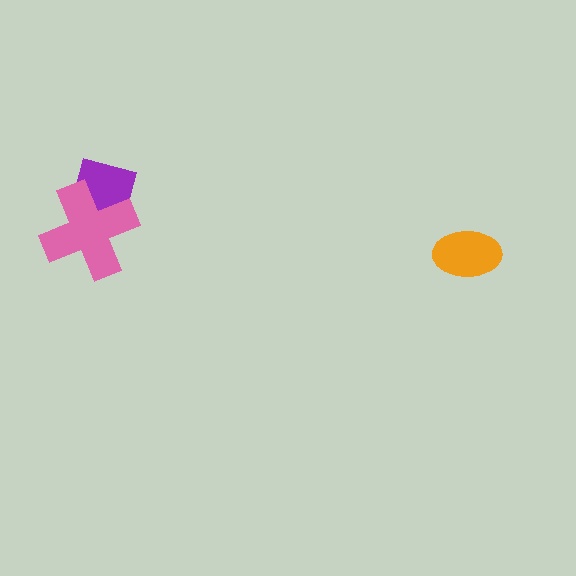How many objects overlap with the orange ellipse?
0 objects overlap with the orange ellipse.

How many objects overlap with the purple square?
1 object overlaps with the purple square.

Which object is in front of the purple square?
The pink cross is in front of the purple square.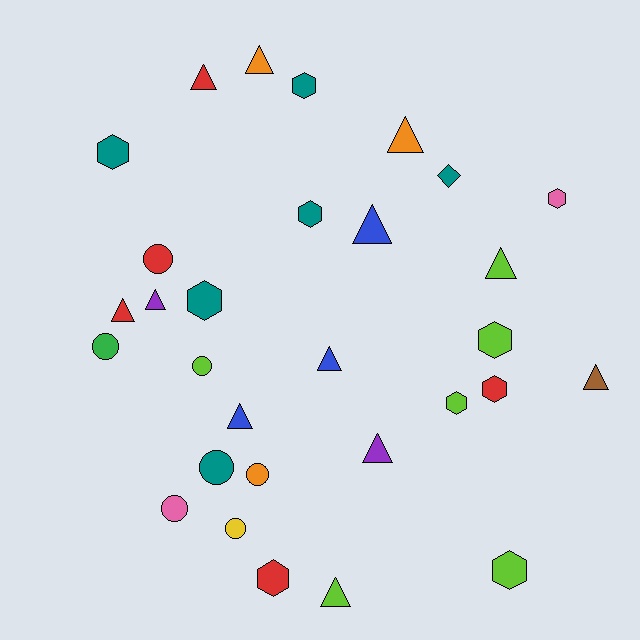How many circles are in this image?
There are 7 circles.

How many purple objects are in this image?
There are 2 purple objects.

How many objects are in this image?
There are 30 objects.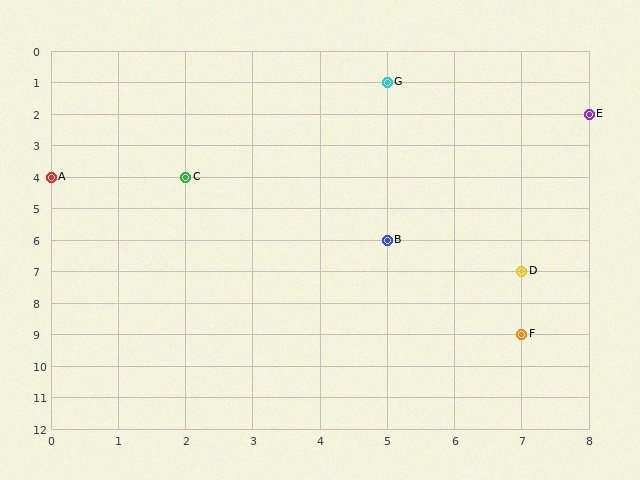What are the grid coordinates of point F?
Point F is at grid coordinates (7, 9).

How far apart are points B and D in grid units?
Points B and D are 2 columns and 1 row apart (about 2.2 grid units diagonally).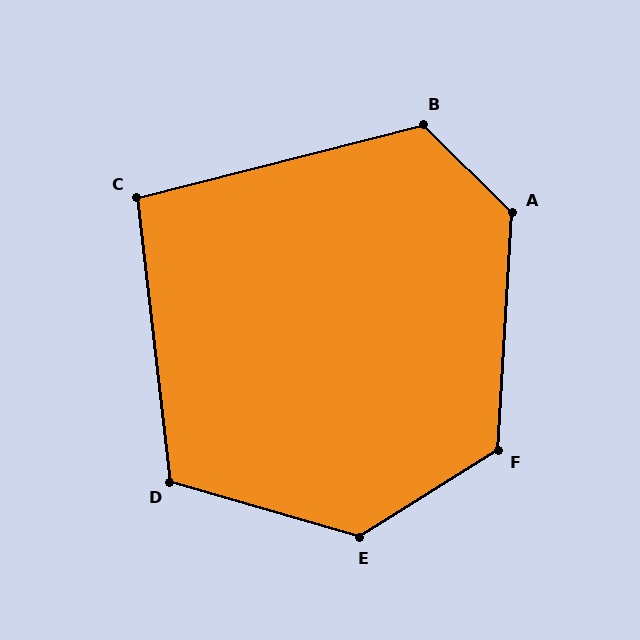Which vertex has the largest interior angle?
E, at approximately 132 degrees.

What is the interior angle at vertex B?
Approximately 121 degrees (obtuse).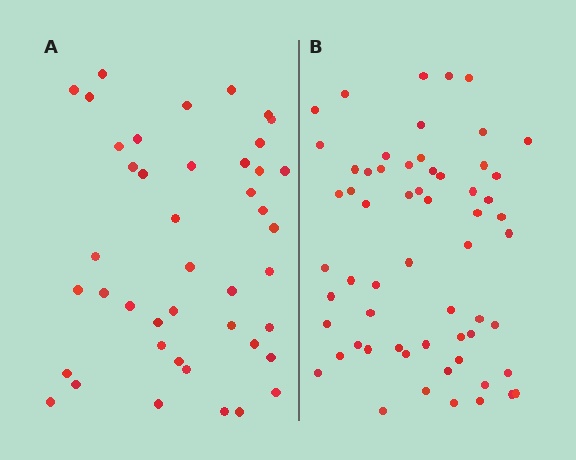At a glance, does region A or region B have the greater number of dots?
Region B (the right region) has more dots.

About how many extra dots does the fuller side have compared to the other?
Region B has approximately 15 more dots than region A.